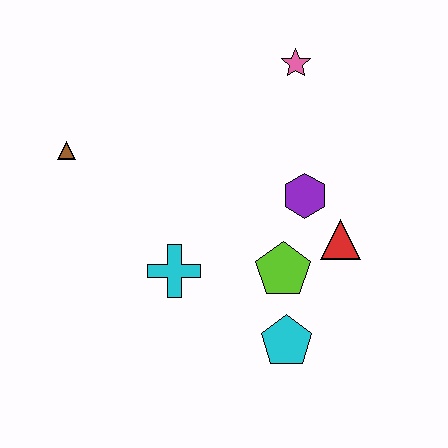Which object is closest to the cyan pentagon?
The lime pentagon is closest to the cyan pentagon.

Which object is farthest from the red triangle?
The brown triangle is farthest from the red triangle.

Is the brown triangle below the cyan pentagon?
No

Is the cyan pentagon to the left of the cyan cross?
No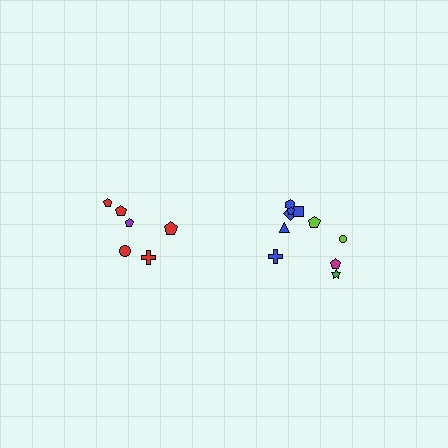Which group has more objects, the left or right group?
The right group.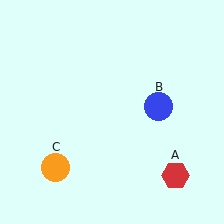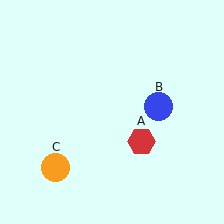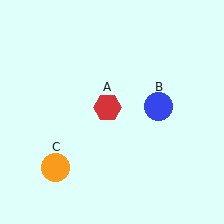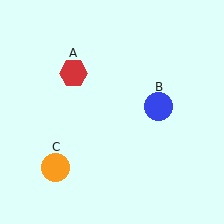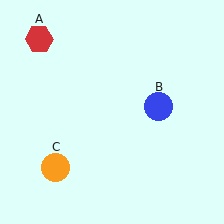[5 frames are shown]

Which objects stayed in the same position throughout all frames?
Blue circle (object B) and orange circle (object C) remained stationary.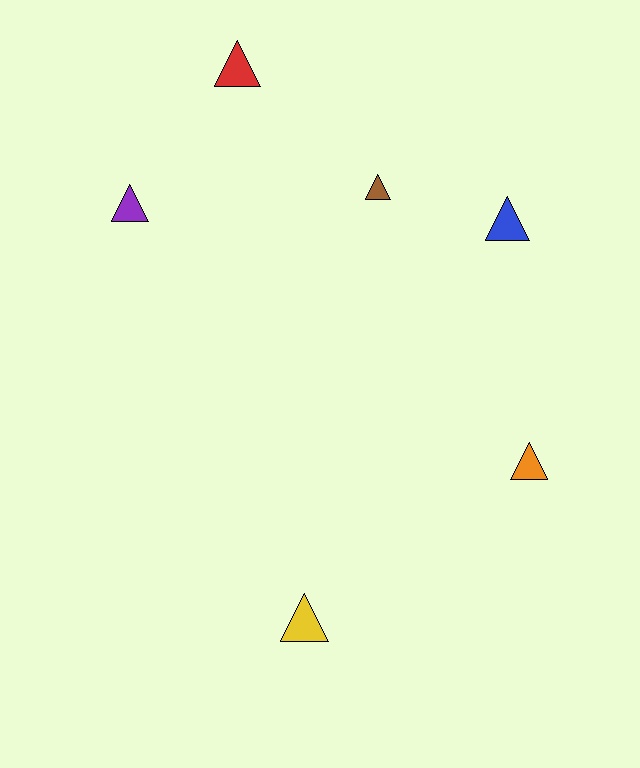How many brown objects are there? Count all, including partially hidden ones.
There is 1 brown object.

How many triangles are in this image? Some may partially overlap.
There are 6 triangles.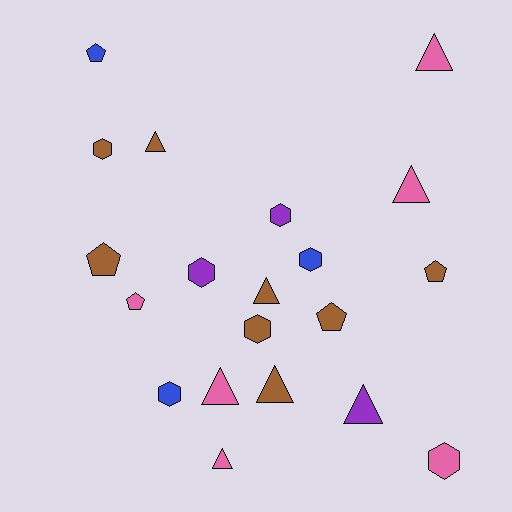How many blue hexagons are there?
There are 2 blue hexagons.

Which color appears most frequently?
Brown, with 8 objects.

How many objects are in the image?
There are 20 objects.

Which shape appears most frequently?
Triangle, with 8 objects.